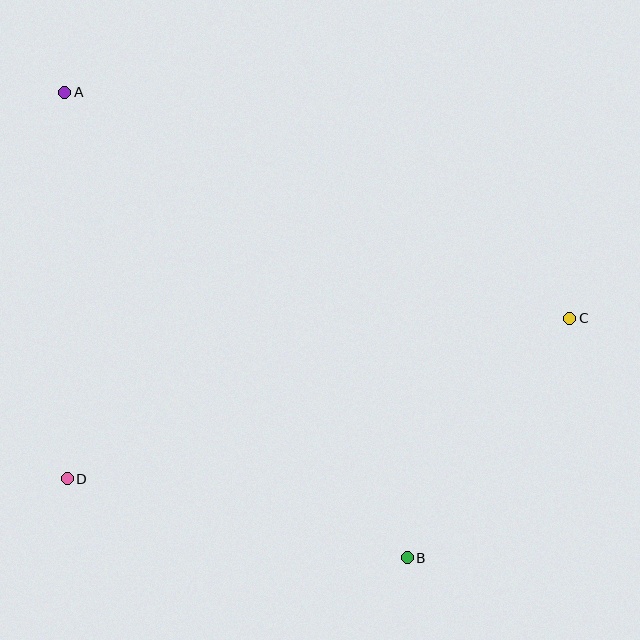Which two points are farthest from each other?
Points A and B are farthest from each other.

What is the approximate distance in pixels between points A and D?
The distance between A and D is approximately 387 pixels.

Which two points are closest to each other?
Points B and C are closest to each other.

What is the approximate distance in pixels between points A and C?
The distance between A and C is approximately 553 pixels.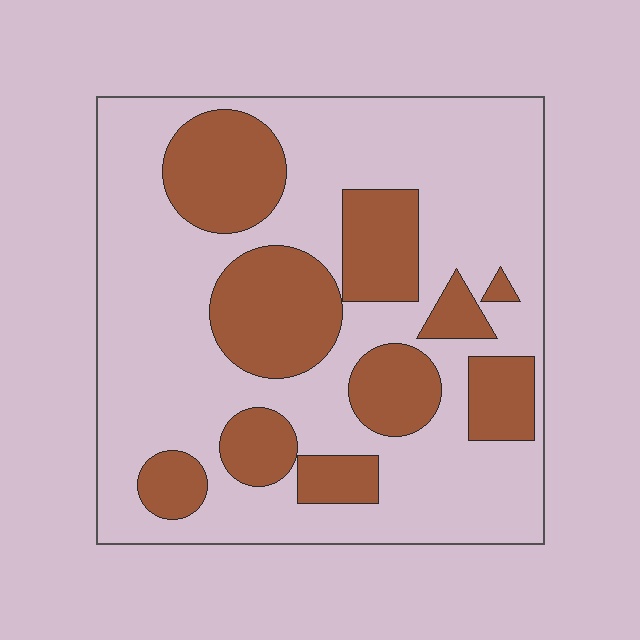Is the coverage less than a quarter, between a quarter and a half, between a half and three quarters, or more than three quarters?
Between a quarter and a half.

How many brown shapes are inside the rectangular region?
10.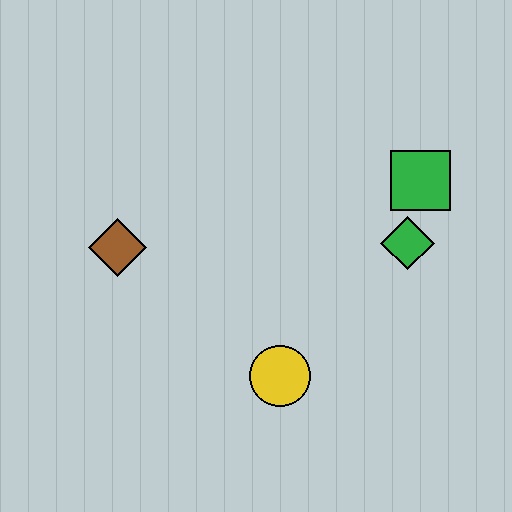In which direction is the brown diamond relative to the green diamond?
The brown diamond is to the left of the green diamond.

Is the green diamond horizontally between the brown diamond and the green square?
Yes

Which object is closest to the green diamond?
The green square is closest to the green diamond.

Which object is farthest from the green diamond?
The brown diamond is farthest from the green diamond.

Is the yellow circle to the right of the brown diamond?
Yes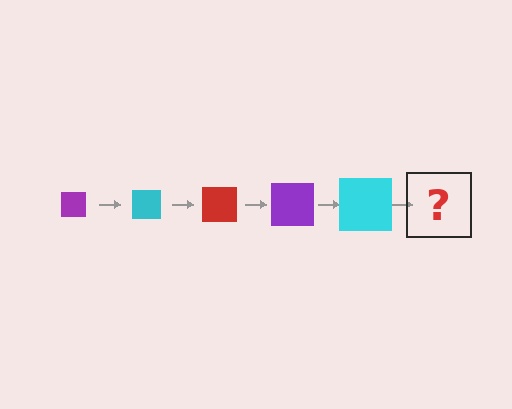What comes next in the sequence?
The next element should be a red square, larger than the previous one.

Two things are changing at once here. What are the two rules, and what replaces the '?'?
The two rules are that the square grows larger each step and the color cycles through purple, cyan, and red. The '?' should be a red square, larger than the previous one.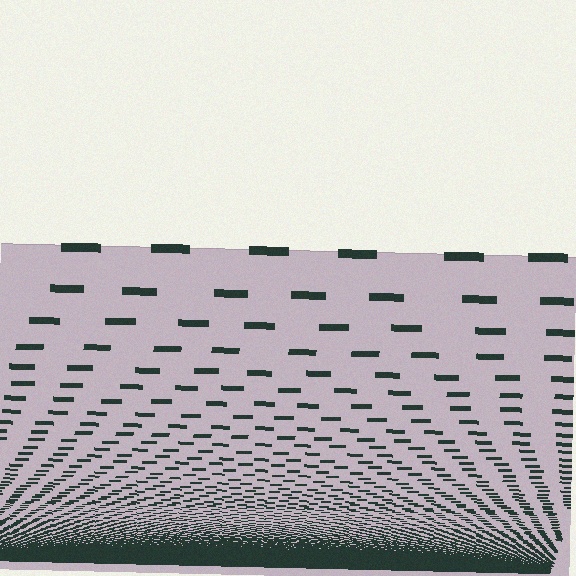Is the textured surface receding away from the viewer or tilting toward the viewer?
The surface appears to tilt toward the viewer. Texture elements get larger and sparser toward the top.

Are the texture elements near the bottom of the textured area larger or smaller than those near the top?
Smaller. The gradient is inverted — elements near the bottom are smaller and denser.